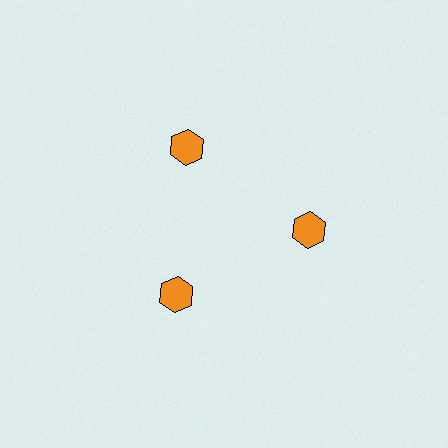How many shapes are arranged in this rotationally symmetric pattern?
There are 3 shapes, arranged in 3 groups of 1.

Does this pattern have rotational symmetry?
Yes, this pattern has 3-fold rotational symmetry. It looks the same after rotating 120 degrees around the center.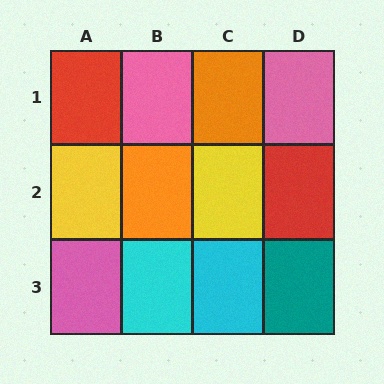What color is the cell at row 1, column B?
Pink.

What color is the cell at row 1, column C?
Orange.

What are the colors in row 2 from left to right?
Yellow, orange, yellow, red.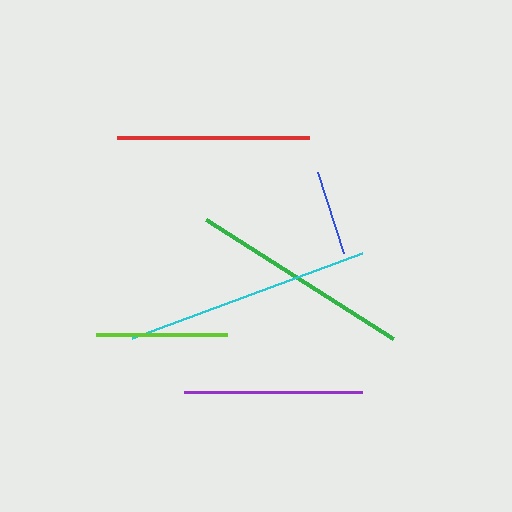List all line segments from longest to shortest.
From longest to shortest: cyan, green, red, purple, lime, blue.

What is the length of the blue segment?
The blue segment is approximately 85 pixels long.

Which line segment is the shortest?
The blue line is the shortest at approximately 85 pixels.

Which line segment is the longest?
The cyan line is the longest at approximately 246 pixels.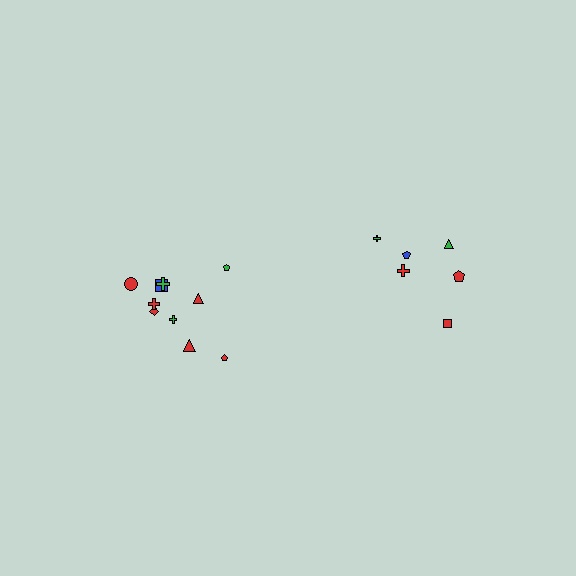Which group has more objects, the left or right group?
The left group.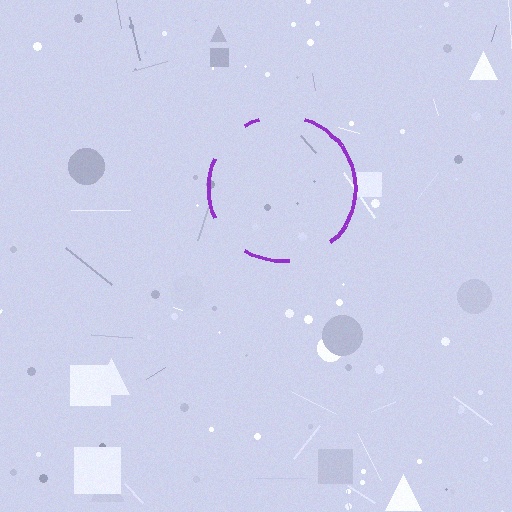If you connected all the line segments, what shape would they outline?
They would outline a circle.